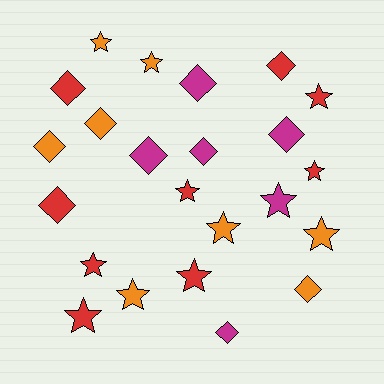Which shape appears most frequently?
Star, with 12 objects.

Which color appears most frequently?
Red, with 9 objects.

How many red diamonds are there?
There are 3 red diamonds.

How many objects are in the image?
There are 23 objects.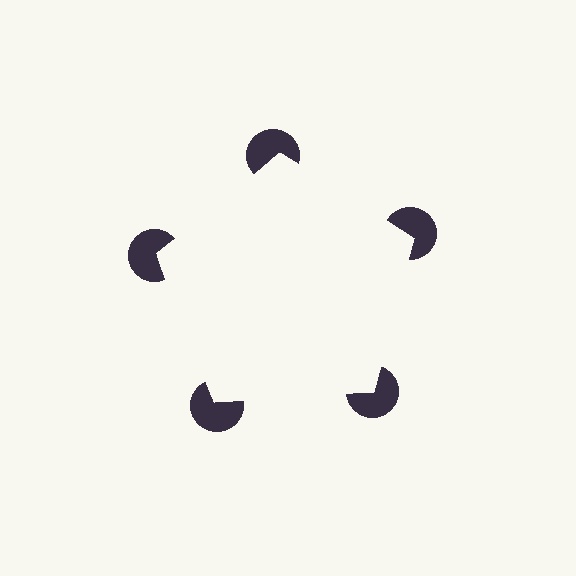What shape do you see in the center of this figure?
An illusory pentagon — its edges are inferred from the aligned wedge cuts in the pac-man discs, not physically drawn.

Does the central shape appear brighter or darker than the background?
It typically appears slightly brighter than the background, even though no actual brightness change is drawn.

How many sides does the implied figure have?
5 sides.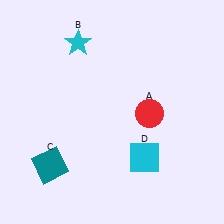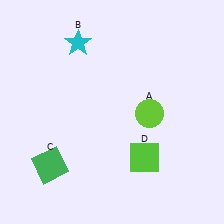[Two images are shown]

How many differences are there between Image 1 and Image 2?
There are 3 differences between the two images.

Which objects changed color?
A changed from red to lime. C changed from teal to green. D changed from cyan to lime.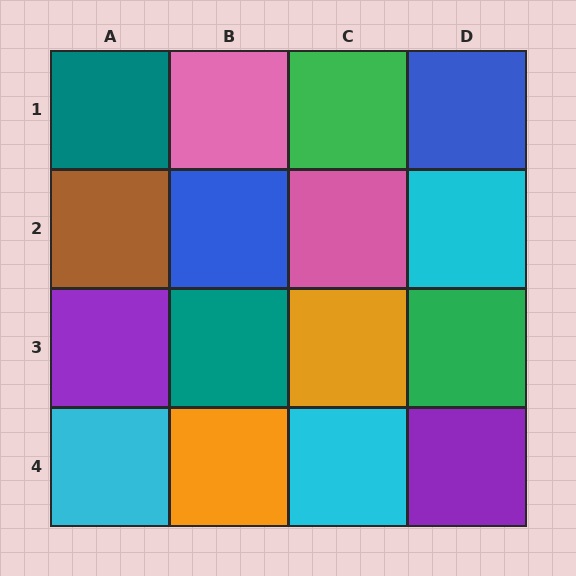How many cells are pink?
2 cells are pink.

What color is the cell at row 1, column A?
Teal.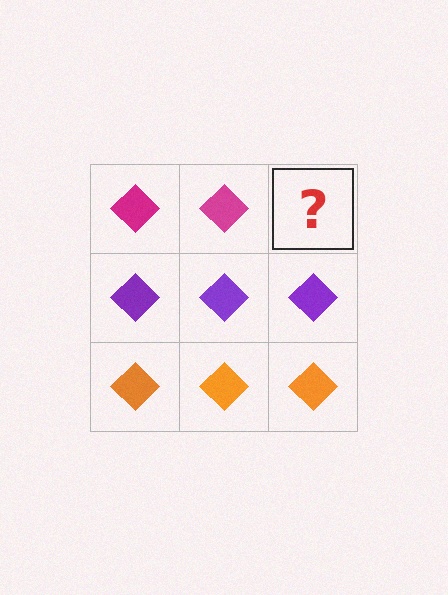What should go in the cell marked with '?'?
The missing cell should contain a magenta diamond.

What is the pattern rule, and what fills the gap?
The rule is that each row has a consistent color. The gap should be filled with a magenta diamond.